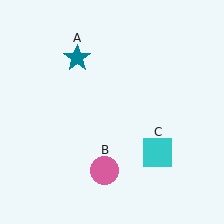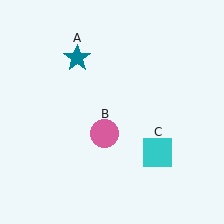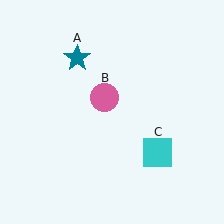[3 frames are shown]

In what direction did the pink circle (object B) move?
The pink circle (object B) moved up.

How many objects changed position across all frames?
1 object changed position: pink circle (object B).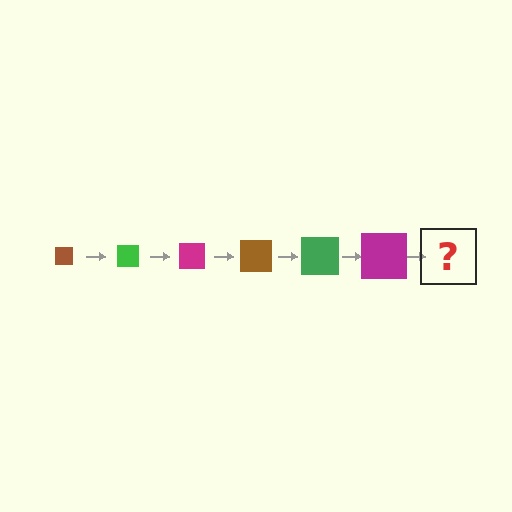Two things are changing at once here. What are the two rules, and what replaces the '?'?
The two rules are that the square grows larger each step and the color cycles through brown, green, and magenta. The '?' should be a brown square, larger than the previous one.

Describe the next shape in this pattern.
It should be a brown square, larger than the previous one.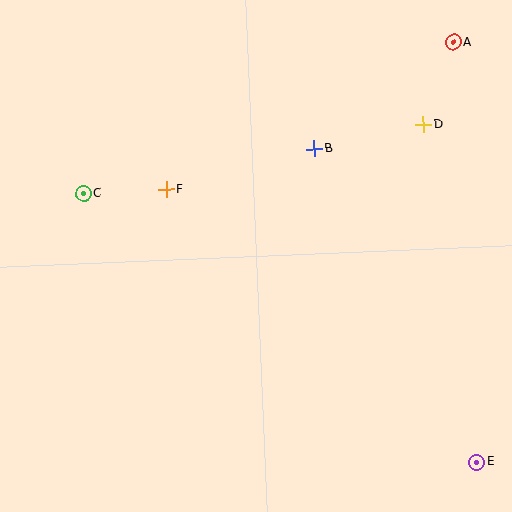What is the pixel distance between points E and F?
The distance between E and F is 413 pixels.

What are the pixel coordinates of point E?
Point E is at (476, 462).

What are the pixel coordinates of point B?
Point B is at (314, 149).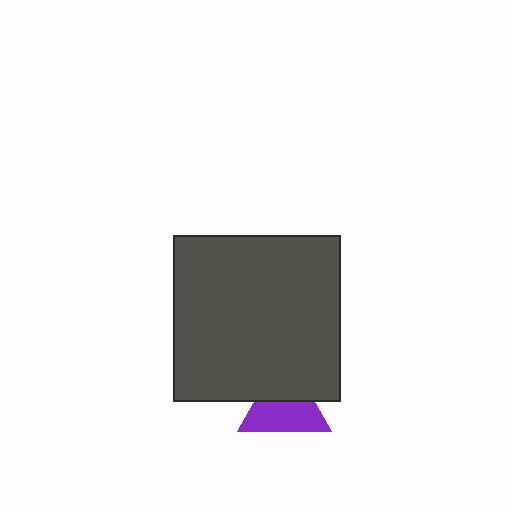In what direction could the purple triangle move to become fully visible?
The purple triangle could move down. That would shift it out from behind the dark gray square entirely.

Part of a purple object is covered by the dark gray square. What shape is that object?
It is a triangle.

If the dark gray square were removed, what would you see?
You would see the complete purple triangle.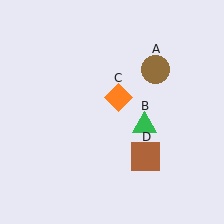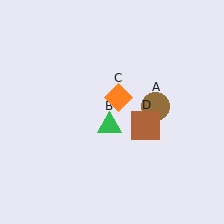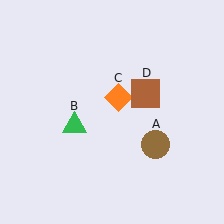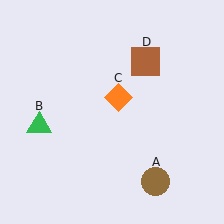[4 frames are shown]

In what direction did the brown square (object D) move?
The brown square (object D) moved up.